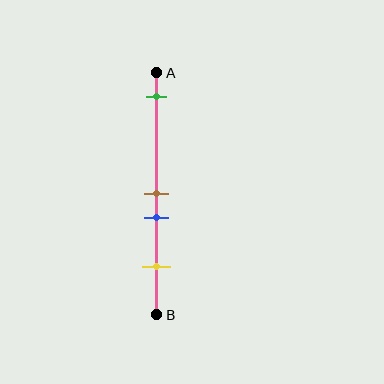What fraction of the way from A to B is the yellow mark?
The yellow mark is approximately 80% (0.8) of the way from A to B.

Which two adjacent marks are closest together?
The brown and blue marks are the closest adjacent pair.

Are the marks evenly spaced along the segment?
No, the marks are not evenly spaced.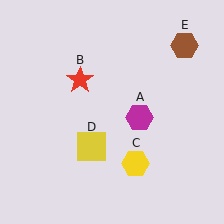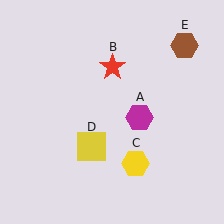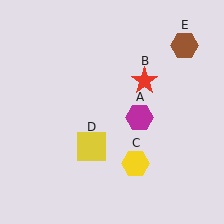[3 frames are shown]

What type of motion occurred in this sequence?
The red star (object B) rotated clockwise around the center of the scene.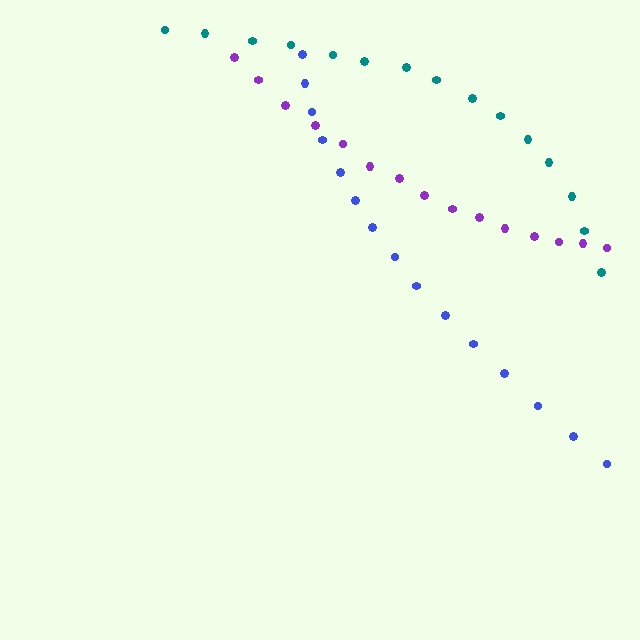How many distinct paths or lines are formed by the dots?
There are 3 distinct paths.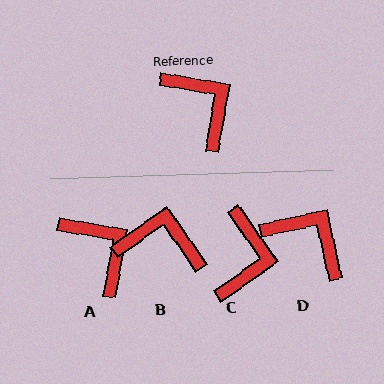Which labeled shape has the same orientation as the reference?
A.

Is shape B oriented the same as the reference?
No, it is off by about 45 degrees.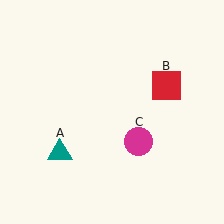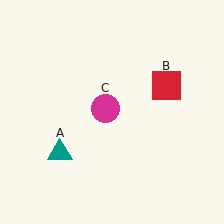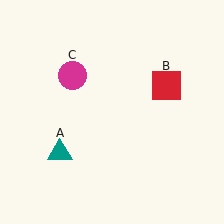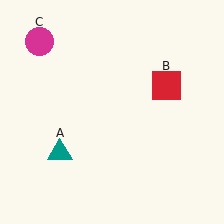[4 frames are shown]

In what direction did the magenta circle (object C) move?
The magenta circle (object C) moved up and to the left.